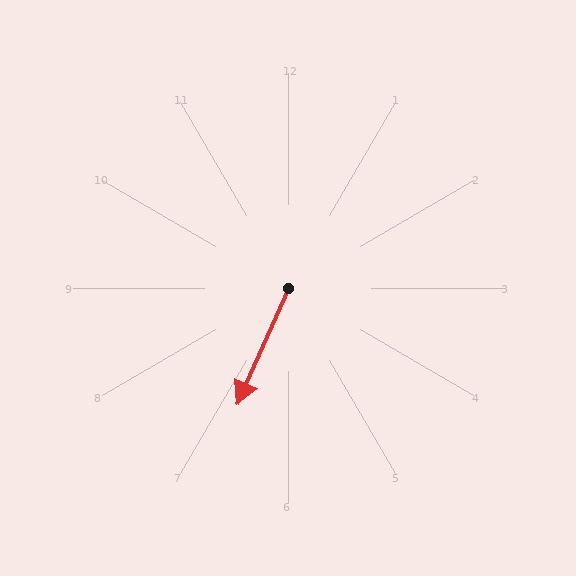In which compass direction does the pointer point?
Southwest.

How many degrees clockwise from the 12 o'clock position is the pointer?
Approximately 204 degrees.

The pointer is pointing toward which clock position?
Roughly 7 o'clock.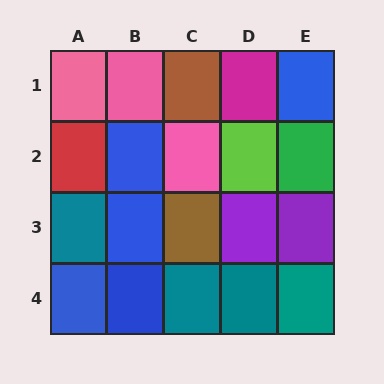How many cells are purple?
2 cells are purple.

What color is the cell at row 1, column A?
Pink.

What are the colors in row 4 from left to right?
Blue, blue, teal, teal, teal.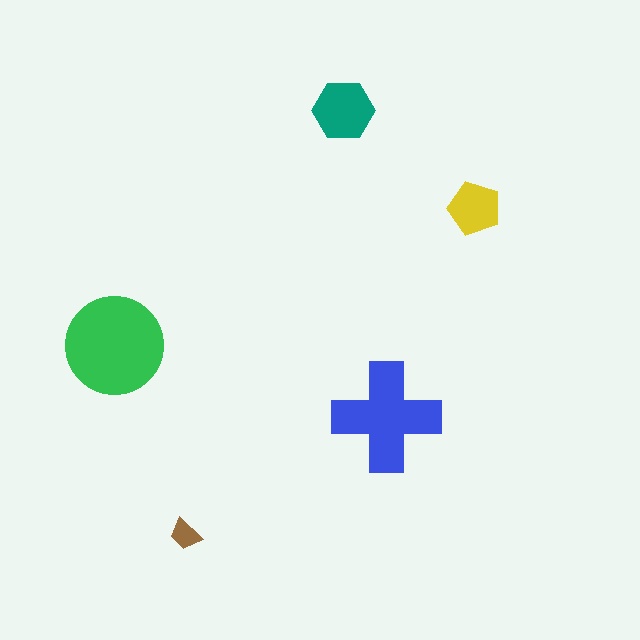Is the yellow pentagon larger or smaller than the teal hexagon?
Smaller.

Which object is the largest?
The green circle.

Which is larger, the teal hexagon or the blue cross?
The blue cross.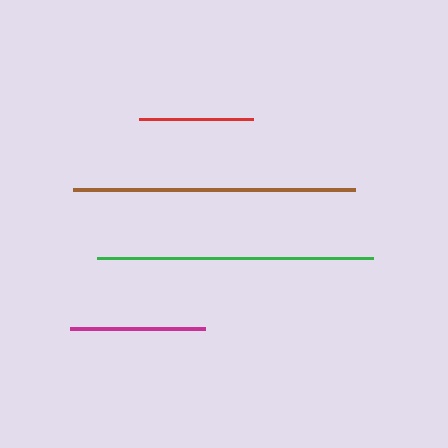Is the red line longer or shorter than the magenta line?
The magenta line is longer than the red line.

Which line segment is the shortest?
The red line is the shortest at approximately 114 pixels.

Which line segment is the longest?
The brown line is the longest at approximately 282 pixels.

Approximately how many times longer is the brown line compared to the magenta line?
The brown line is approximately 2.1 times the length of the magenta line.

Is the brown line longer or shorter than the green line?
The brown line is longer than the green line.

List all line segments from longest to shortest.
From longest to shortest: brown, green, magenta, red.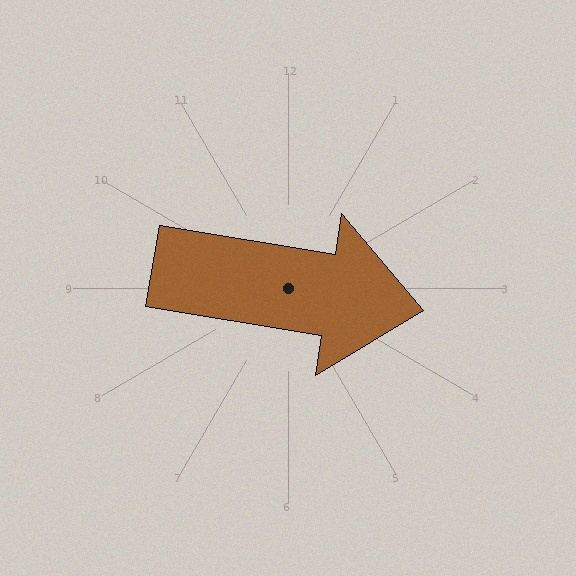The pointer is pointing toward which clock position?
Roughly 3 o'clock.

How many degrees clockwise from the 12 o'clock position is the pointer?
Approximately 99 degrees.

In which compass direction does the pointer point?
East.